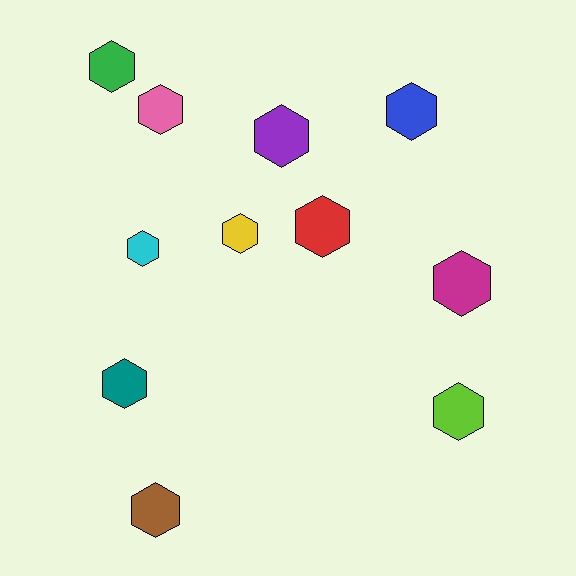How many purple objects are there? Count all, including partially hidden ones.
There is 1 purple object.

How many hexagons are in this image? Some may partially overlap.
There are 11 hexagons.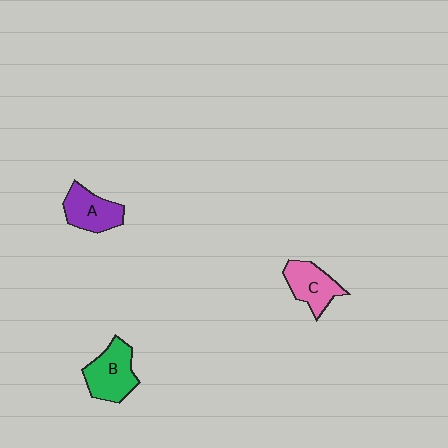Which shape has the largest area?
Shape B (green).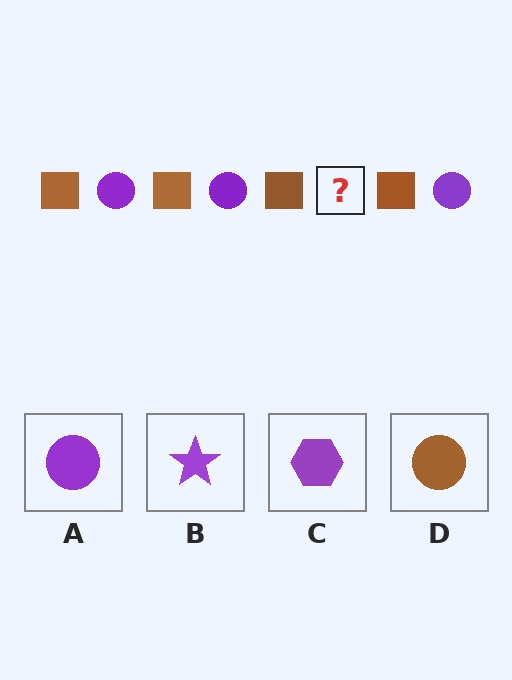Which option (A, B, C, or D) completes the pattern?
A.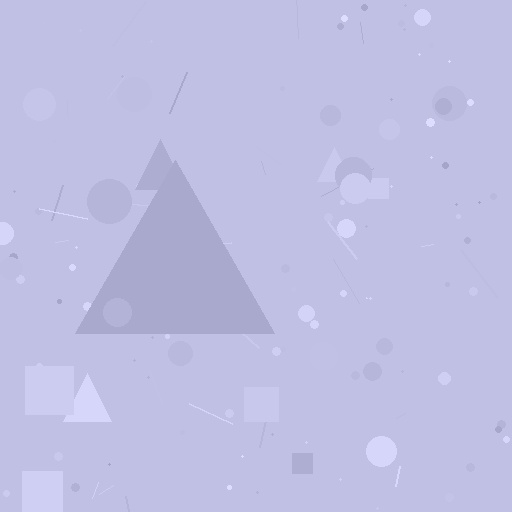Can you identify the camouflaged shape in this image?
The camouflaged shape is a triangle.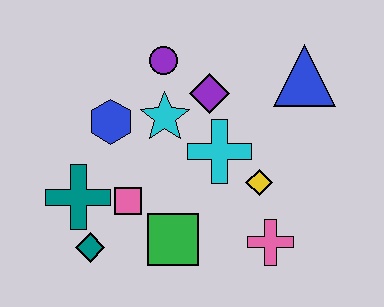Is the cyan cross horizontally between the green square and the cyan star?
No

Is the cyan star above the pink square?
Yes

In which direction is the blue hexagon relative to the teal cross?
The blue hexagon is above the teal cross.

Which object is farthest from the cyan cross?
The teal diamond is farthest from the cyan cross.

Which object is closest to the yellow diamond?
The cyan cross is closest to the yellow diamond.